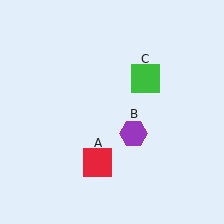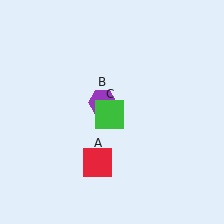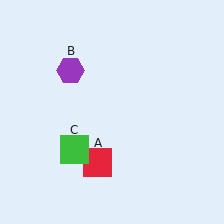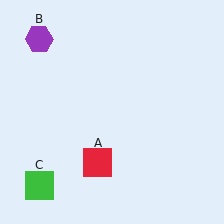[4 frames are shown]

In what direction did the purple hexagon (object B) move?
The purple hexagon (object B) moved up and to the left.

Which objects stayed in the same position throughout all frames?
Red square (object A) remained stationary.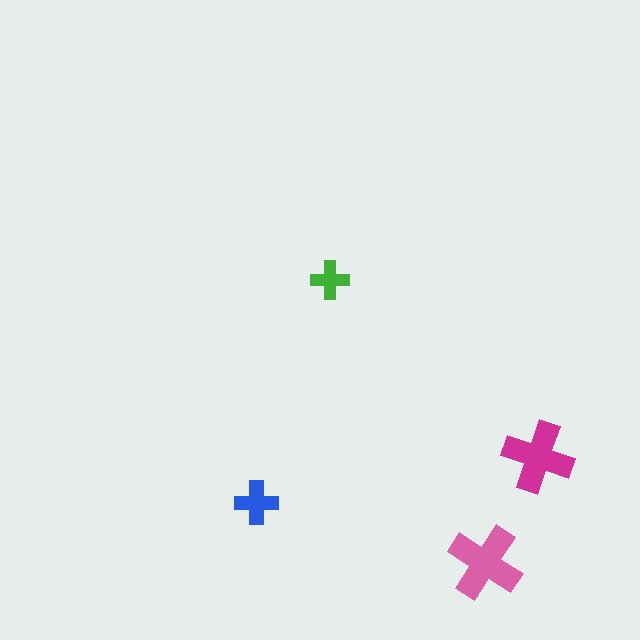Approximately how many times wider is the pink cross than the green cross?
About 2 times wider.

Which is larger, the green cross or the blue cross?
The blue one.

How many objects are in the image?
There are 4 objects in the image.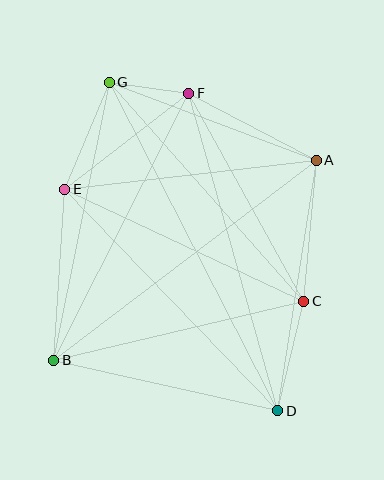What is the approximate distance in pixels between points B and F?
The distance between B and F is approximately 299 pixels.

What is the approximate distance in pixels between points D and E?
The distance between D and E is approximately 307 pixels.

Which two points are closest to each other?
Points F and G are closest to each other.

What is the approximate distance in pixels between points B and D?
The distance between B and D is approximately 229 pixels.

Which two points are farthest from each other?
Points D and G are farthest from each other.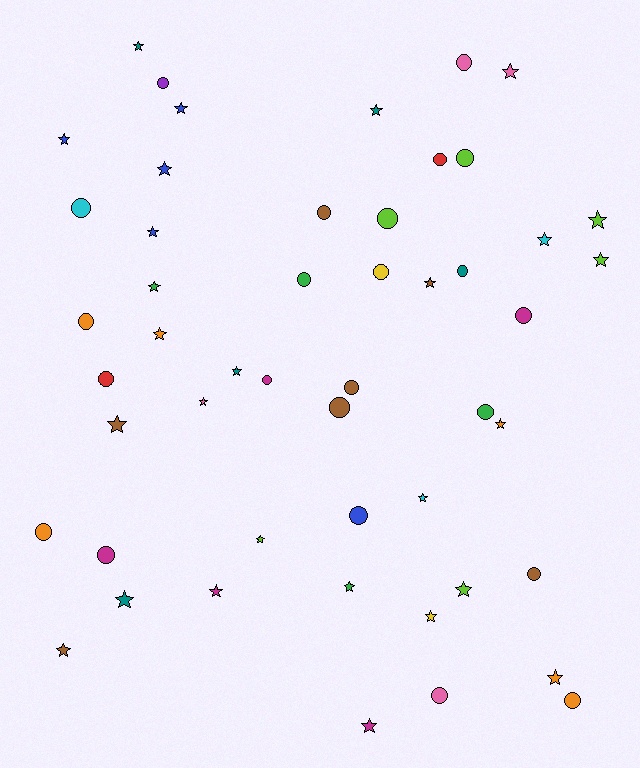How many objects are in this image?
There are 50 objects.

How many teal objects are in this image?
There are 5 teal objects.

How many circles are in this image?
There are 23 circles.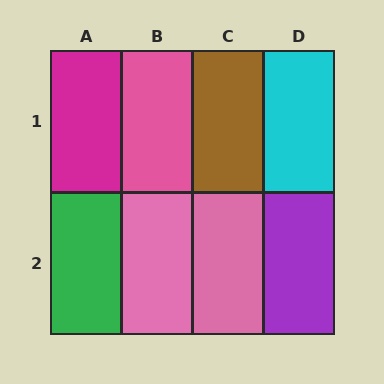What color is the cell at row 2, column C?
Pink.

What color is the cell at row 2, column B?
Pink.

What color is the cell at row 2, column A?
Green.